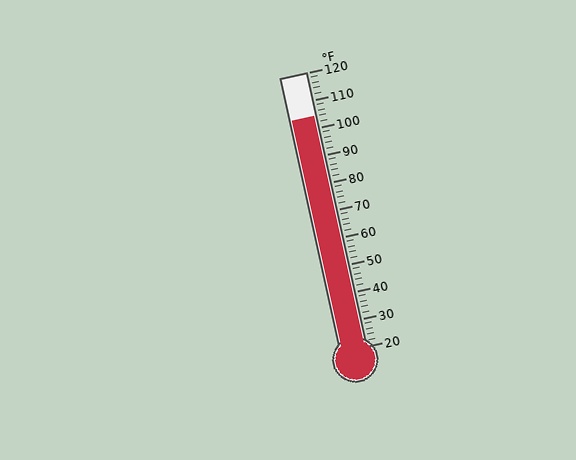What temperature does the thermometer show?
The thermometer shows approximately 104°F.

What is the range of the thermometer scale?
The thermometer scale ranges from 20°F to 120°F.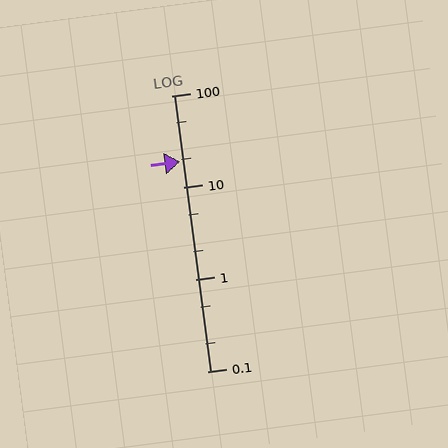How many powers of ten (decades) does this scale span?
The scale spans 3 decades, from 0.1 to 100.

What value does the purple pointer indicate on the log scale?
The pointer indicates approximately 19.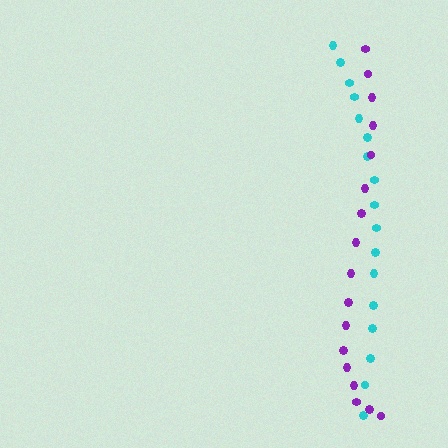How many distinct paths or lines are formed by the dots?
There are 2 distinct paths.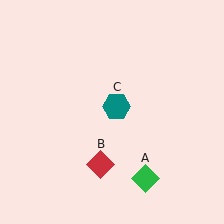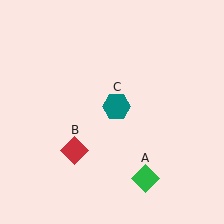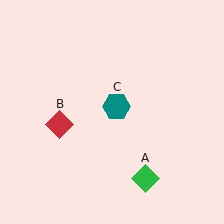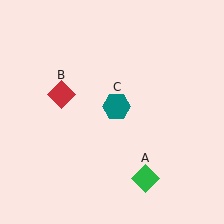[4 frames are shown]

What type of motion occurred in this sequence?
The red diamond (object B) rotated clockwise around the center of the scene.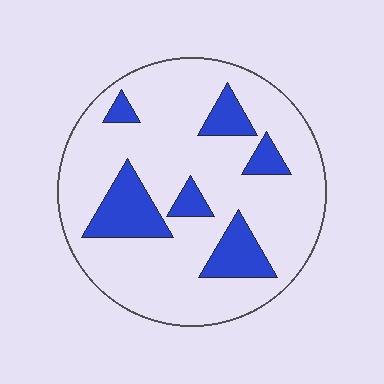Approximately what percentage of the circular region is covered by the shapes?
Approximately 20%.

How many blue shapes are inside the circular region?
6.